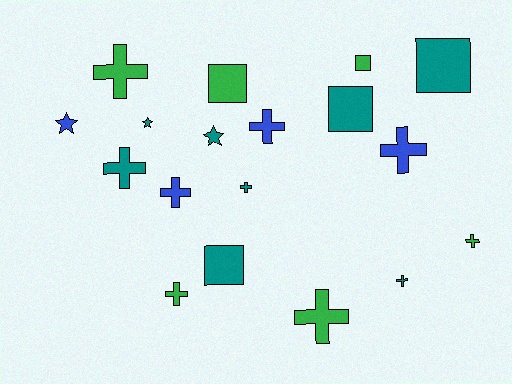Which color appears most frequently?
Teal, with 8 objects.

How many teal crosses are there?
There are 3 teal crosses.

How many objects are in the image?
There are 18 objects.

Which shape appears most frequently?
Cross, with 10 objects.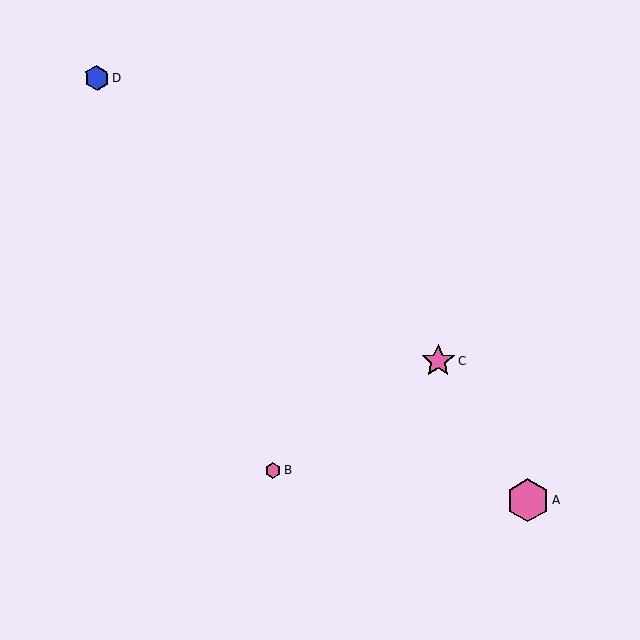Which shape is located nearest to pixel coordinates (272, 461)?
The pink hexagon (labeled B) at (273, 470) is nearest to that location.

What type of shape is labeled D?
Shape D is a blue hexagon.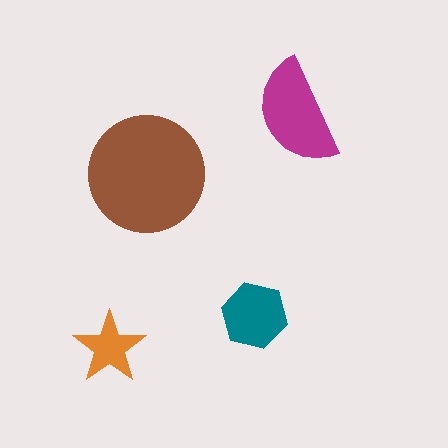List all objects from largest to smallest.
The brown circle, the magenta semicircle, the teal hexagon, the orange star.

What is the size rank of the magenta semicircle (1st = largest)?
2nd.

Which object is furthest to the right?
The magenta semicircle is rightmost.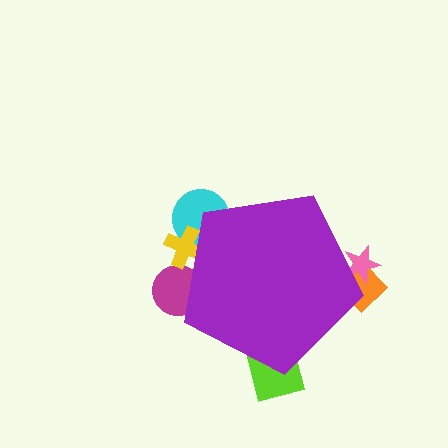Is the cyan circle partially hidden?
Yes, the cyan circle is partially hidden behind the purple pentagon.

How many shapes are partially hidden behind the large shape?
6 shapes are partially hidden.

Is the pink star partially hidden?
Yes, the pink star is partially hidden behind the purple pentagon.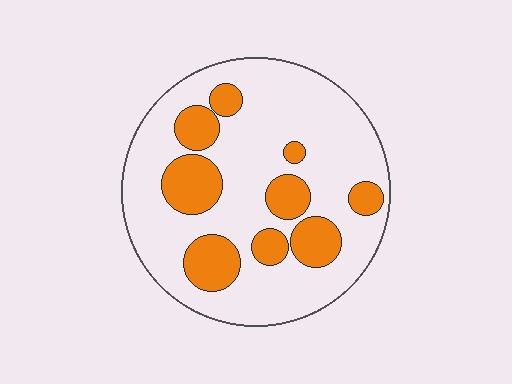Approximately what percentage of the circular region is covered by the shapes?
Approximately 25%.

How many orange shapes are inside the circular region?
9.